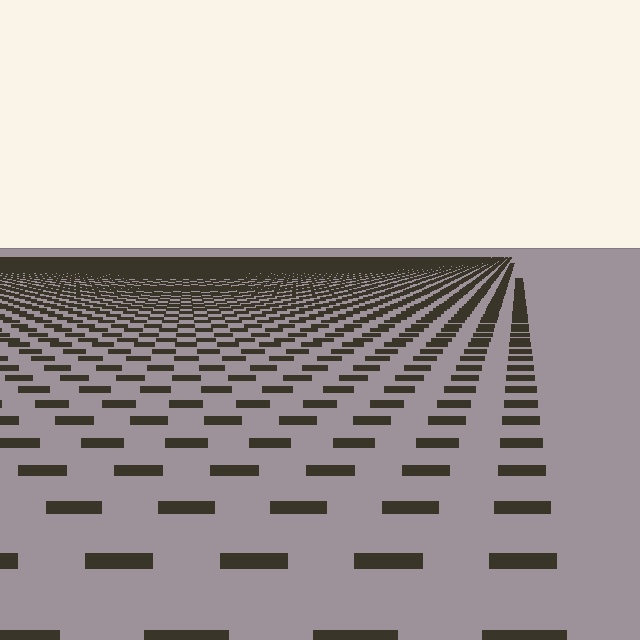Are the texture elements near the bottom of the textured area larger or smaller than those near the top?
Larger. Near the bottom, elements are closer to the viewer and appear at a bigger on-screen size.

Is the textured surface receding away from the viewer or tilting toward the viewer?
The surface is receding away from the viewer. Texture elements get smaller and denser toward the top.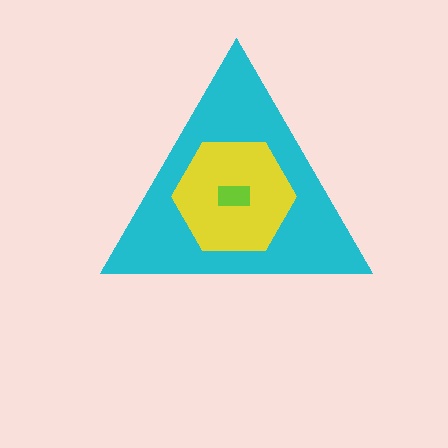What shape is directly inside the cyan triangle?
The yellow hexagon.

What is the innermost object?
The lime rectangle.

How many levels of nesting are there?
3.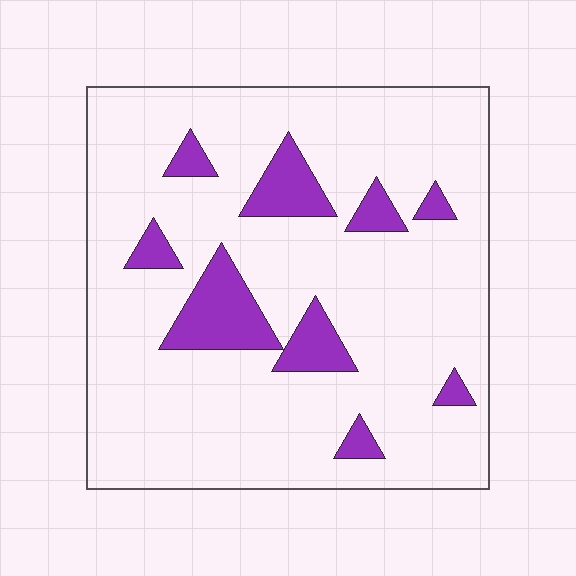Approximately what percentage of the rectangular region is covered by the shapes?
Approximately 15%.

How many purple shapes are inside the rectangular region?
9.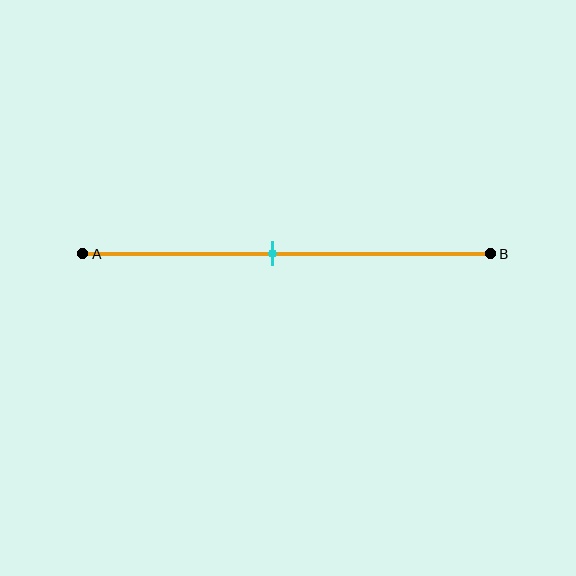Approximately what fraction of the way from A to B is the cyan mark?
The cyan mark is approximately 45% of the way from A to B.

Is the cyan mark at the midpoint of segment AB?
No, the mark is at about 45% from A, not at the 50% midpoint.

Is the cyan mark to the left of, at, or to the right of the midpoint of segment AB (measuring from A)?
The cyan mark is to the left of the midpoint of segment AB.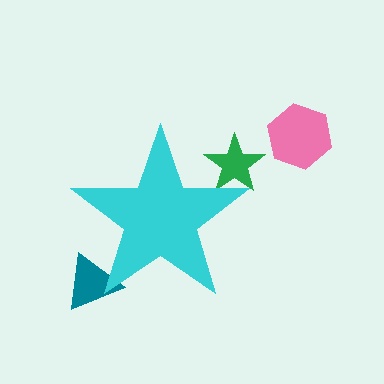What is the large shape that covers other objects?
A cyan star.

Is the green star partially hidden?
Yes, the green star is partially hidden behind the cyan star.